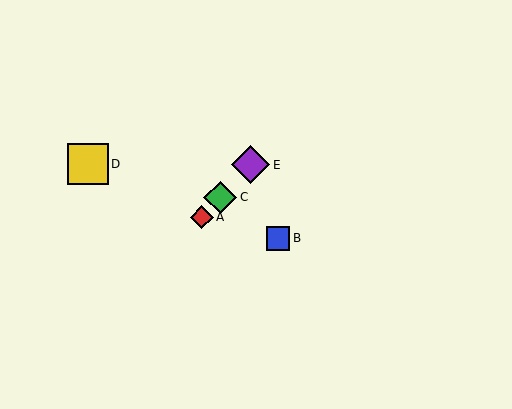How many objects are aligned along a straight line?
3 objects (A, C, E) are aligned along a straight line.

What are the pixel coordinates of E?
Object E is at (251, 165).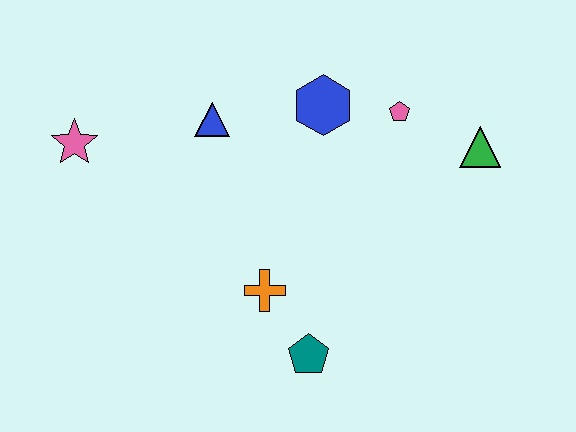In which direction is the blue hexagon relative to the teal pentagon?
The blue hexagon is above the teal pentagon.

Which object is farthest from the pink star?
The green triangle is farthest from the pink star.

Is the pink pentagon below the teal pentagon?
No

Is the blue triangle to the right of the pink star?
Yes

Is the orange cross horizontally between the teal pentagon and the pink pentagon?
No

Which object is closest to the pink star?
The blue triangle is closest to the pink star.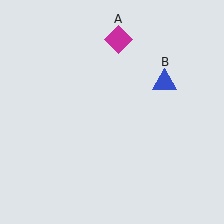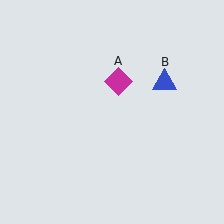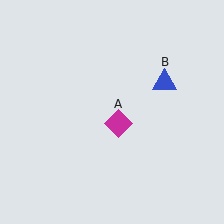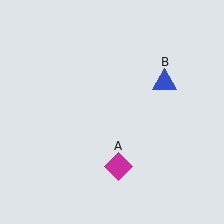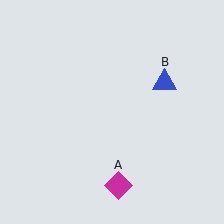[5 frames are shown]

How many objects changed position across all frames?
1 object changed position: magenta diamond (object A).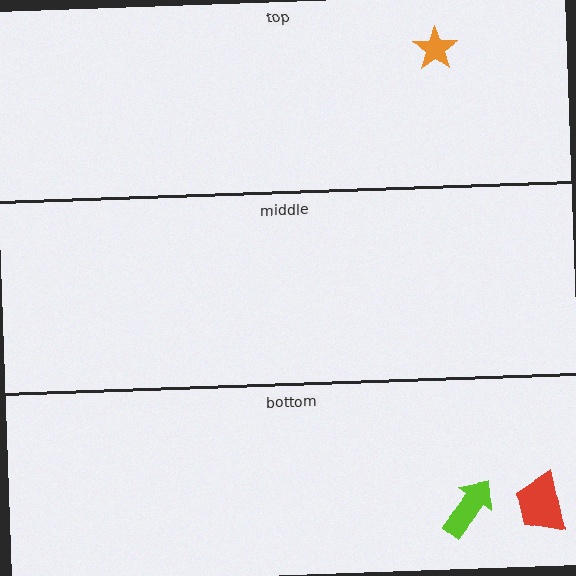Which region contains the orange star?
The top region.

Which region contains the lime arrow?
The bottom region.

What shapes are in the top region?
The orange star.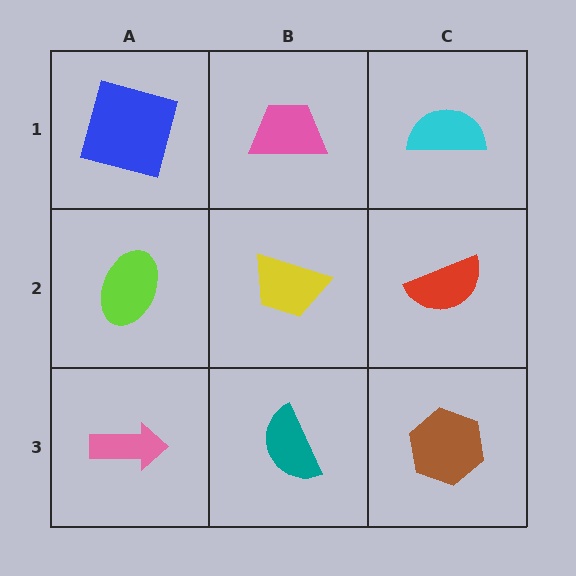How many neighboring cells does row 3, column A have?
2.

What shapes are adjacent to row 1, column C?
A red semicircle (row 2, column C), a pink trapezoid (row 1, column B).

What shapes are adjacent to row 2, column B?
A pink trapezoid (row 1, column B), a teal semicircle (row 3, column B), a lime ellipse (row 2, column A), a red semicircle (row 2, column C).